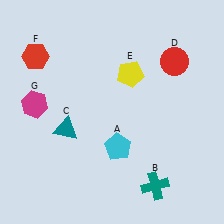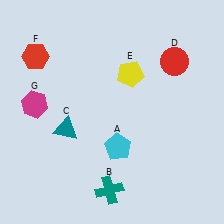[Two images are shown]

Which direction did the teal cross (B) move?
The teal cross (B) moved left.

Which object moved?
The teal cross (B) moved left.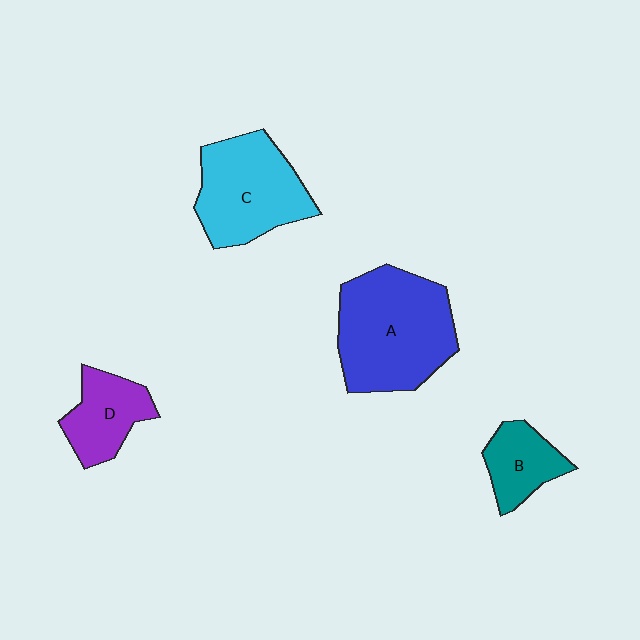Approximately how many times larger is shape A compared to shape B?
Approximately 2.5 times.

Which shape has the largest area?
Shape A (blue).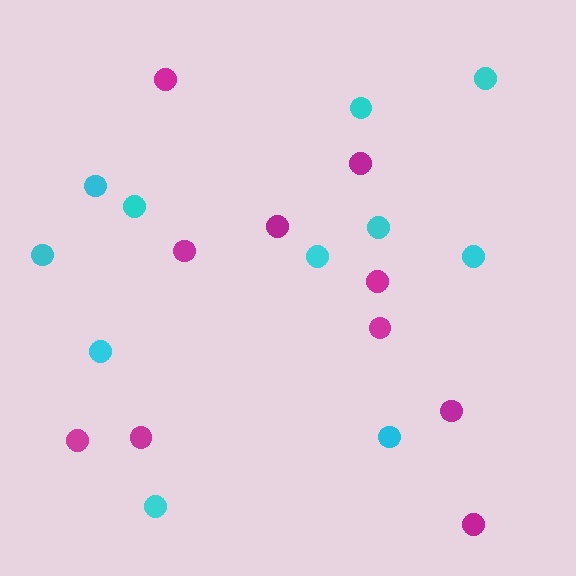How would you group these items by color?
There are 2 groups: one group of magenta circles (10) and one group of cyan circles (11).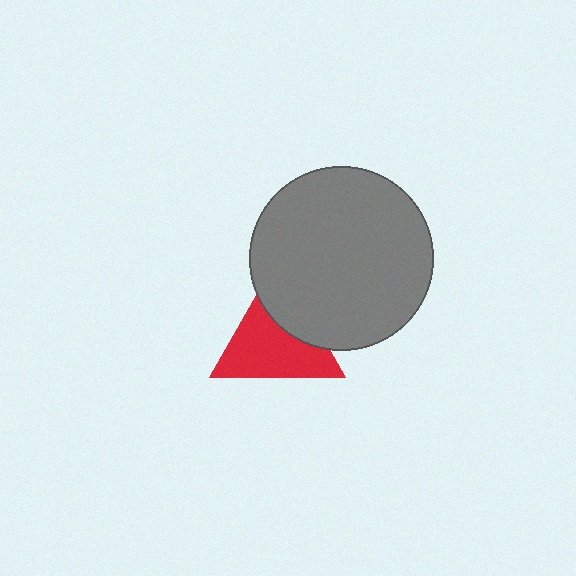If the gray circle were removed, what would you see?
You would see the complete red triangle.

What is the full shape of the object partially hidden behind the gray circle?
The partially hidden object is a red triangle.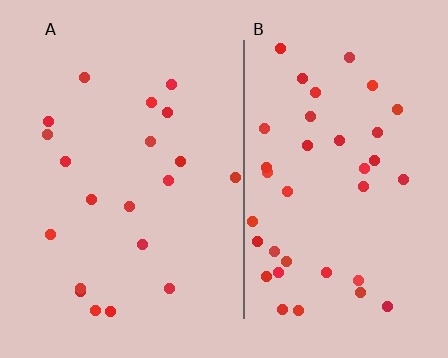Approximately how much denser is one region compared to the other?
Approximately 1.9× — region B over region A.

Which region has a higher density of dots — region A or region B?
B (the right).